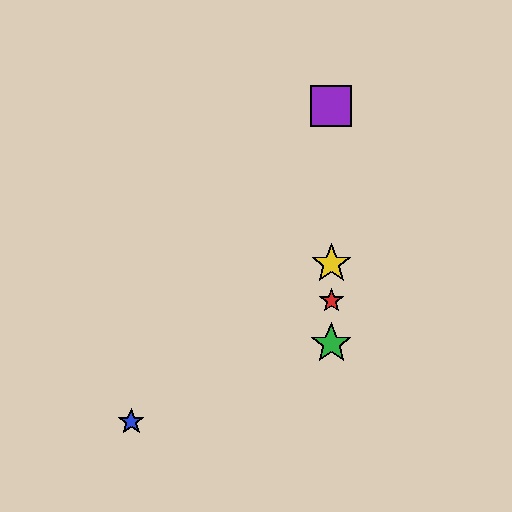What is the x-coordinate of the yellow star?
The yellow star is at x≈331.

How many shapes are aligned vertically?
4 shapes (the red star, the green star, the yellow star, the purple square) are aligned vertically.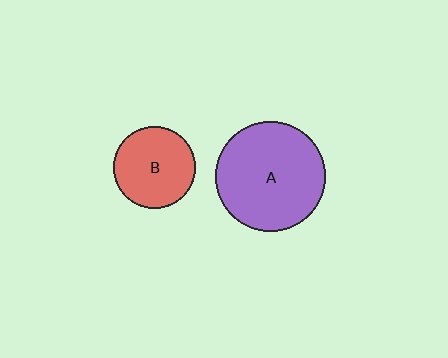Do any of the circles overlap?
No, none of the circles overlap.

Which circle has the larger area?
Circle A (purple).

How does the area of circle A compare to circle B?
Approximately 1.8 times.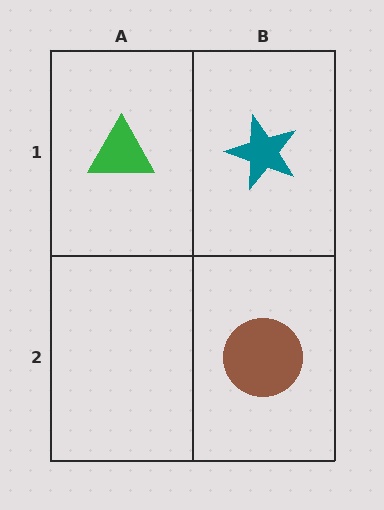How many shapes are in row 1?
2 shapes.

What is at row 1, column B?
A teal star.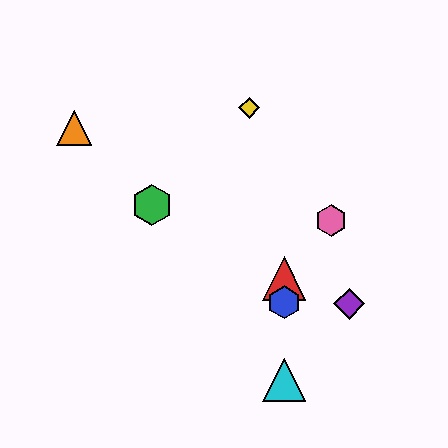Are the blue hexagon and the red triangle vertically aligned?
Yes, both are at x≈284.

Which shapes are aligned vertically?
The red triangle, the blue hexagon, the cyan triangle are aligned vertically.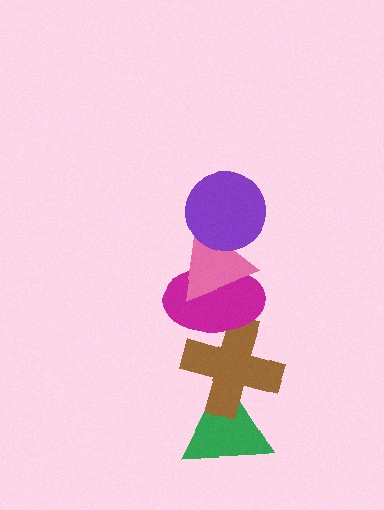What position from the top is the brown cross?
The brown cross is 4th from the top.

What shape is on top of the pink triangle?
The purple circle is on top of the pink triangle.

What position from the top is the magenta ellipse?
The magenta ellipse is 3rd from the top.